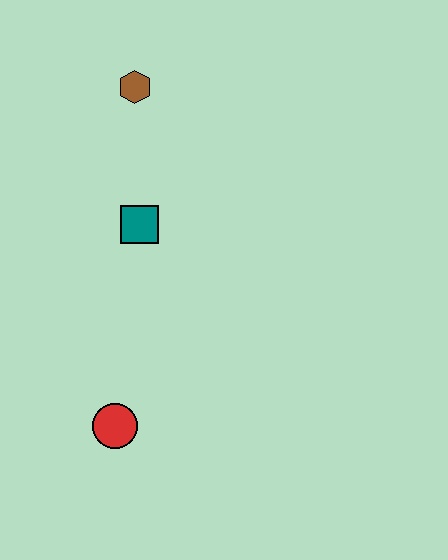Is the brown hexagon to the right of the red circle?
Yes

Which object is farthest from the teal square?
The red circle is farthest from the teal square.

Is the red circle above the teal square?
No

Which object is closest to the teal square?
The brown hexagon is closest to the teal square.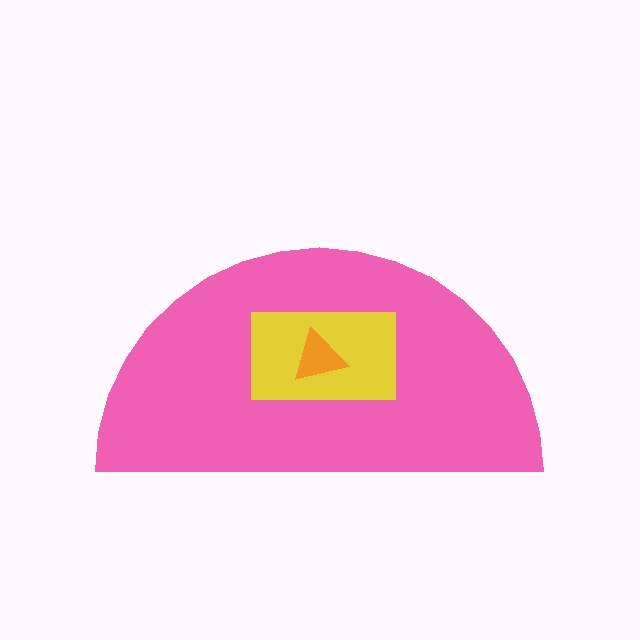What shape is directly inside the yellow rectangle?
The orange triangle.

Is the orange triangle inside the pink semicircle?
Yes.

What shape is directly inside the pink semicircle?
The yellow rectangle.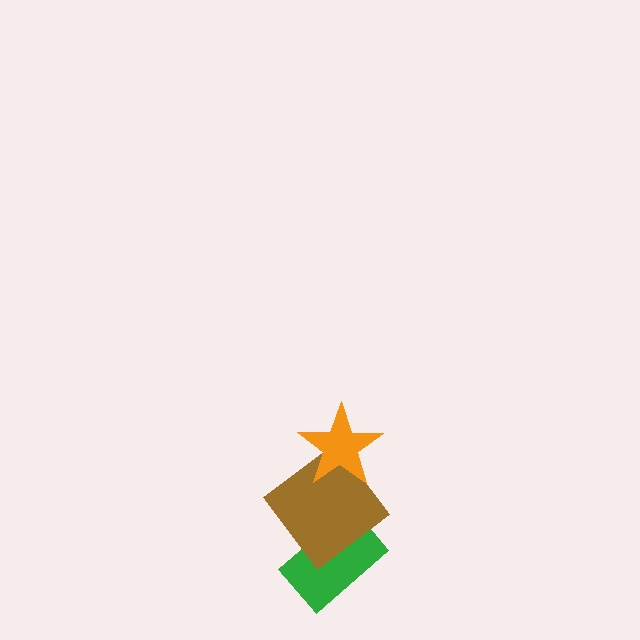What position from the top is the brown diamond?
The brown diamond is 2nd from the top.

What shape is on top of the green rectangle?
The brown diamond is on top of the green rectangle.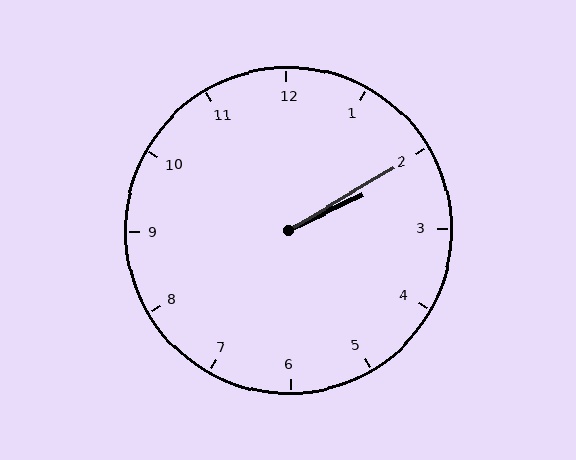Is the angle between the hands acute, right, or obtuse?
It is acute.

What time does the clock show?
2:10.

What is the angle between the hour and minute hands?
Approximately 5 degrees.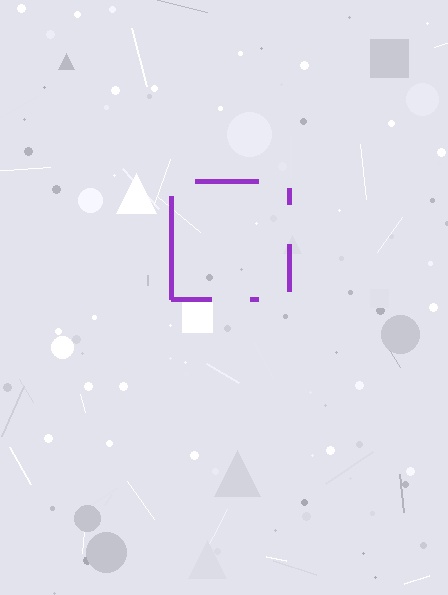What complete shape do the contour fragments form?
The contour fragments form a square.